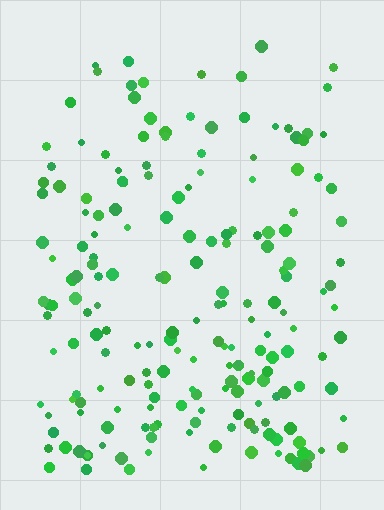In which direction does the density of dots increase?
From top to bottom, with the bottom side densest.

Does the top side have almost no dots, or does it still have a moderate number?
Still a moderate number, just noticeably fewer than the bottom.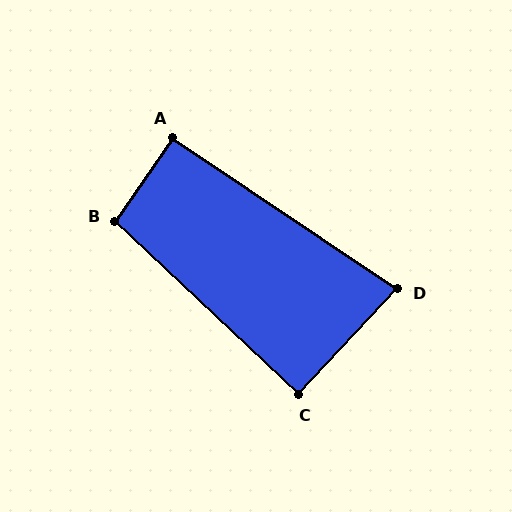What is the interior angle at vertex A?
Approximately 90 degrees (approximately right).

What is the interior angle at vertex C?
Approximately 90 degrees (approximately right).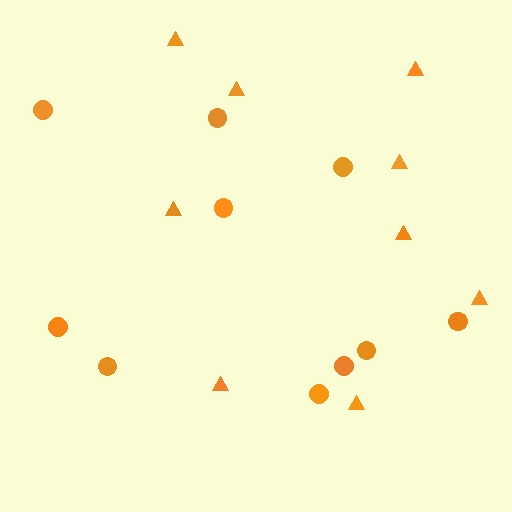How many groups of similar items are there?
There are 2 groups: one group of triangles (9) and one group of circles (10).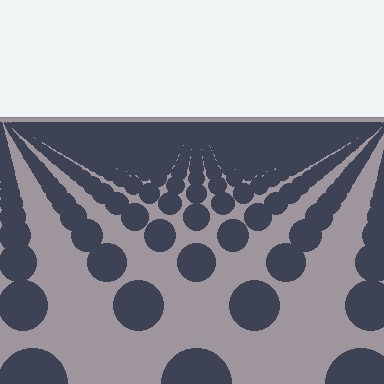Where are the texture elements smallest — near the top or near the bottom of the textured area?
Near the top.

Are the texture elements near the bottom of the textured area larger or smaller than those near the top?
Larger. Near the bottom, elements are closer to the viewer and appear at a bigger on-screen size.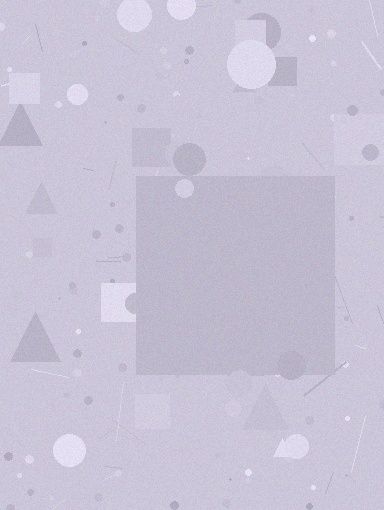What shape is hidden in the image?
A square is hidden in the image.